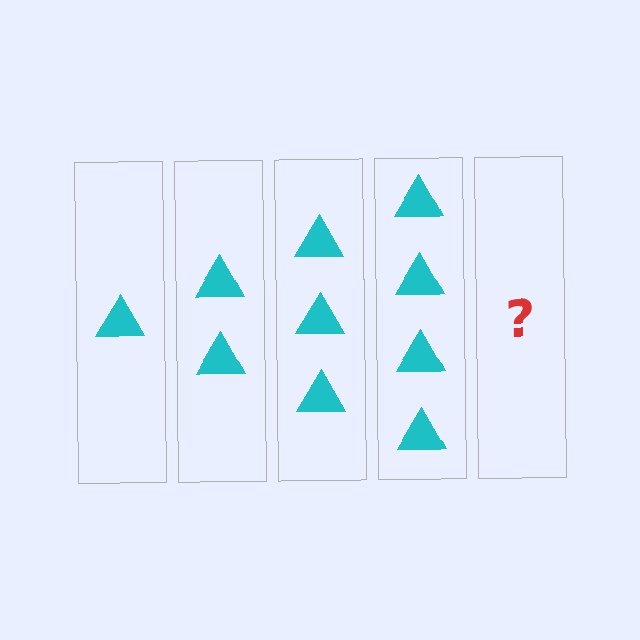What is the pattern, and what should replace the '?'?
The pattern is that each step adds one more triangle. The '?' should be 5 triangles.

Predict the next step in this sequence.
The next step is 5 triangles.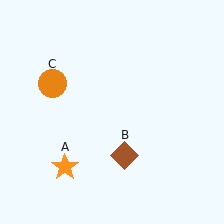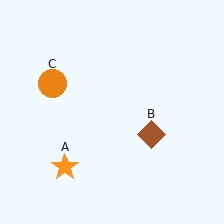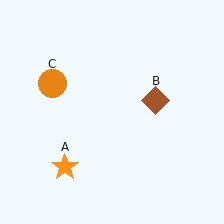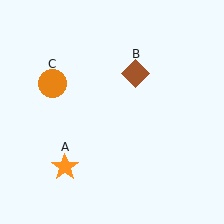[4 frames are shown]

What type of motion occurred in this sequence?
The brown diamond (object B) rotated counterclockwise around the center of the scene.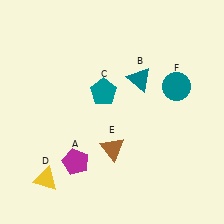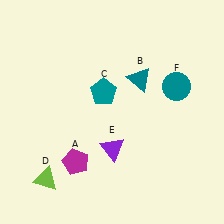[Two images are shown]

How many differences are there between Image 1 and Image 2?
There are 2 differences between the two images.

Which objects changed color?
D changed from yellow to lime. E changed from brown to purple.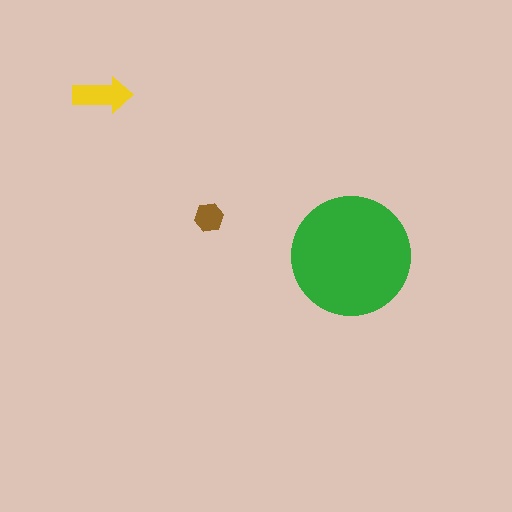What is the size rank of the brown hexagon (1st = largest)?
3rd.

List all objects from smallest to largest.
The brown hexagon, the yellow arrow, the green circle.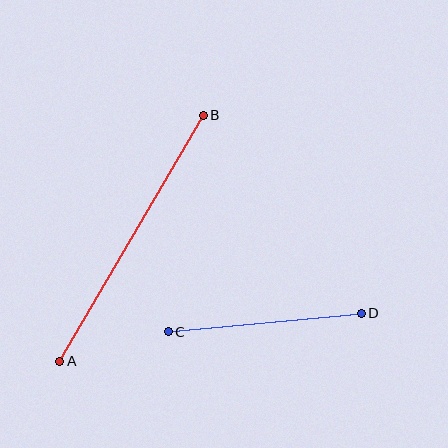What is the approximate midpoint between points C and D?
The midpoint is at approximately (265, 322) pixels.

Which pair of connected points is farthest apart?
Points A and B are farthest apart.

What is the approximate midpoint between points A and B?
The midpoint is at approximately (132, 238) pixels.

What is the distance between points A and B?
The distance is approximately 285 pixels.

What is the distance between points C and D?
The distance is approximately 194 pixels.